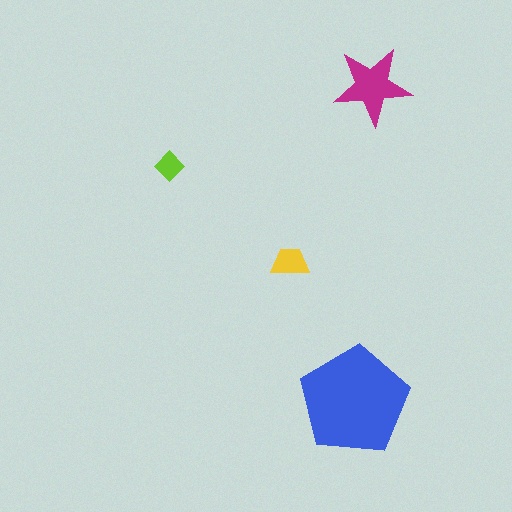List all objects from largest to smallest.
The blue pentagon, the magenta star, the yellow trapezoid, the lime diamond.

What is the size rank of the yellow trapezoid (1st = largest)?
3rd.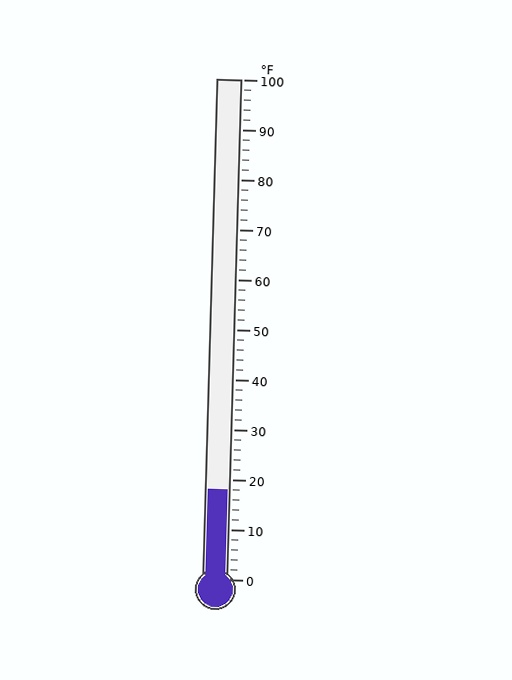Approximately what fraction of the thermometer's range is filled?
The thermometer is filled to approximately 20% of its range.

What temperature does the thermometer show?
The thermometer shows approximately 18°F.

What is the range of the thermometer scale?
The thermometer scale ranges from 0°F to 100°F.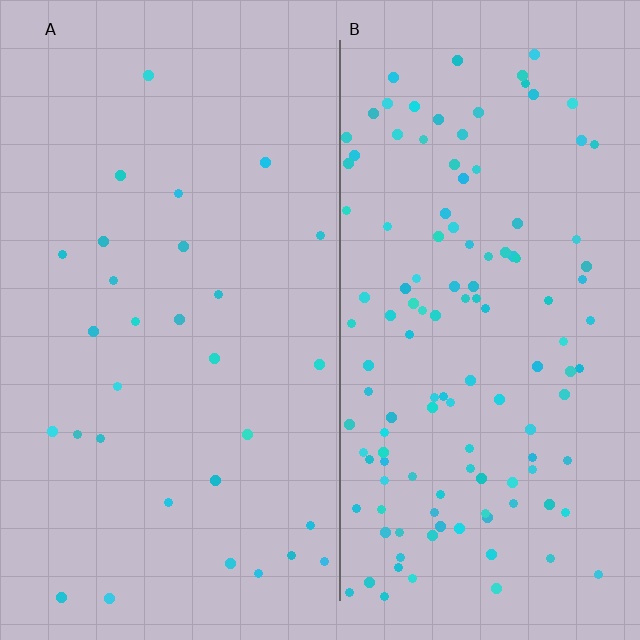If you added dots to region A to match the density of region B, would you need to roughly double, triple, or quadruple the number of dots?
Approximately quadruple.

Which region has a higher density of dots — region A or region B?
B (the right).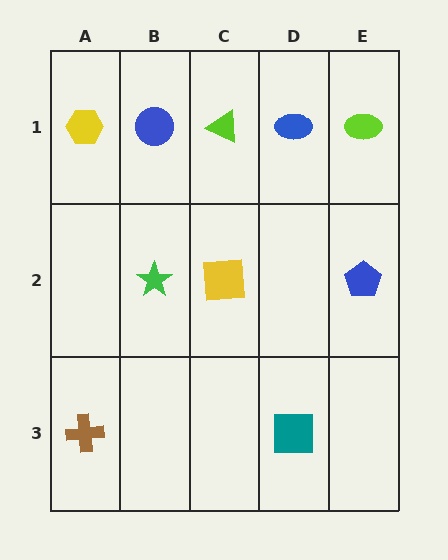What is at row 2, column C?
A yellow square.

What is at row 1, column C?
A lime triangle.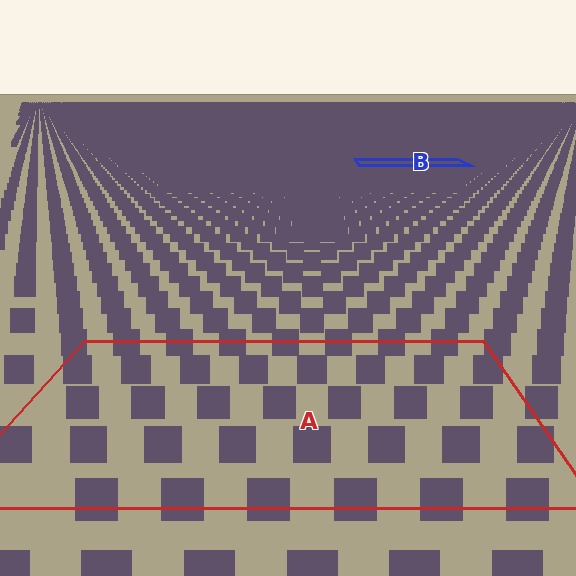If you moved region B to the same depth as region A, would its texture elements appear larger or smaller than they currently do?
They would appear larger. At a closer depth, the same texture elements are projected at a bigger on-screen size.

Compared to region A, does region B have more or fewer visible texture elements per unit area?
Region B has more texture elements per unit area — they are packed more densely because it is farther away.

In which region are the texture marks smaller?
The texture marks are smaller in region B, because it is farther away.